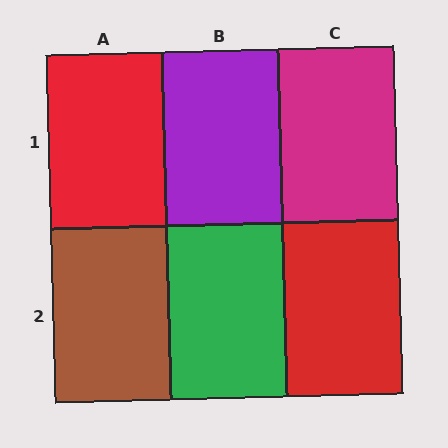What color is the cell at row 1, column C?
Magenta.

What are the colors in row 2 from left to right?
Brown, green, red.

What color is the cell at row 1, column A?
Red.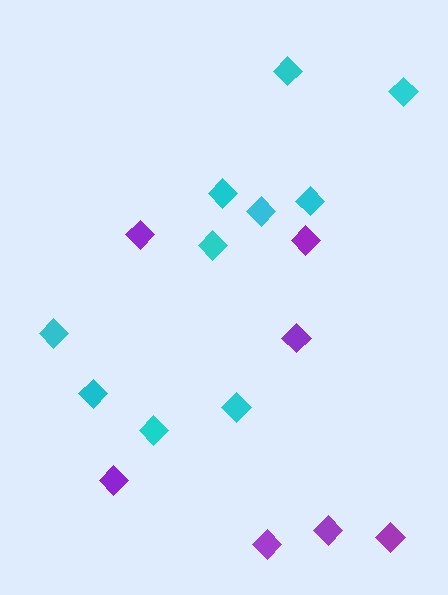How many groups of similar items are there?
There are 2 groups: one group of purple diamonds (7) and one group of cyan diamonds (10).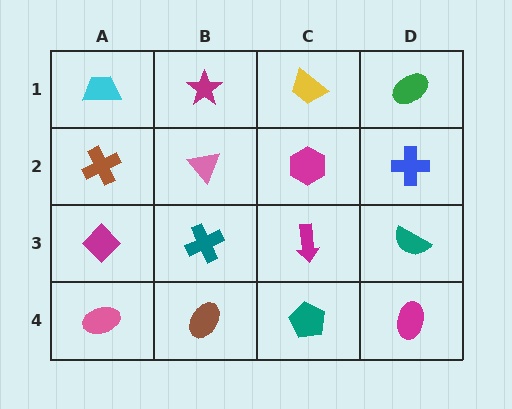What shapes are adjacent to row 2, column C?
A yellow trapezoid (row 1, column C), a magenta arrow (row 3, column C), a pink triangle (row 2, column B), a blue cross (row 2, column D).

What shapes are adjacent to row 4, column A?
A magenta diamond (row 3, column A), a brown ellipse (row 4, column B).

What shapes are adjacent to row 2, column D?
A green ellipse (row 1, column D), a teal semicircle (row 3, column D), a magenta hexagon (row 2, column C).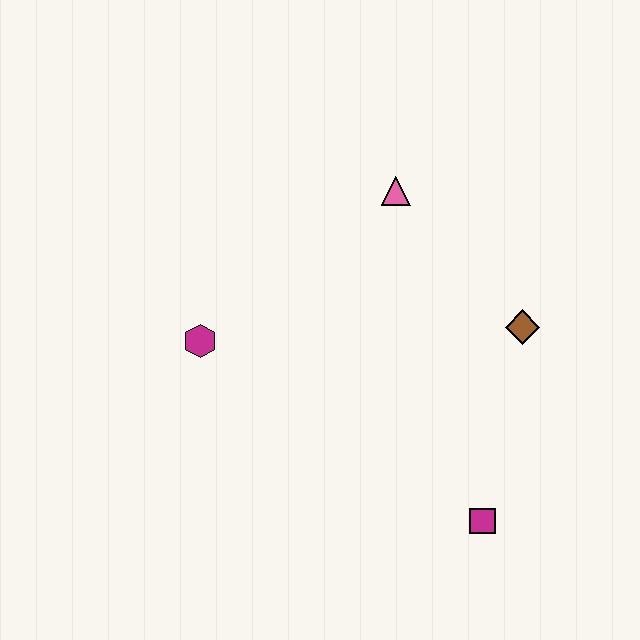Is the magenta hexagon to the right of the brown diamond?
No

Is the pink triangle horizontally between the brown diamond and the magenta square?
No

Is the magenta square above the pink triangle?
No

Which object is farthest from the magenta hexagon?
The magenta square is farthest from the magenta hexagon.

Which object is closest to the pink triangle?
The brown diamond is closest to the pink triangle.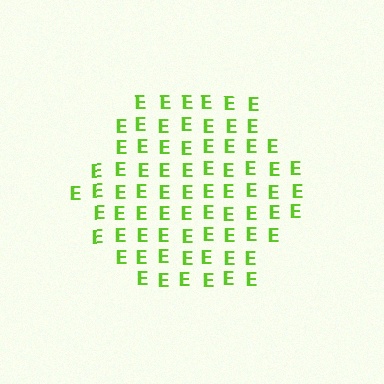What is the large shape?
The large shape is a hexagon.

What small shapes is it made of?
It is made of small letter E's.